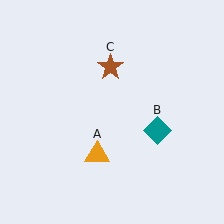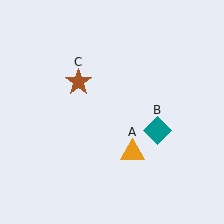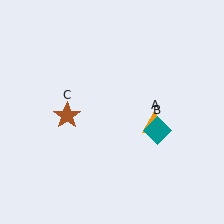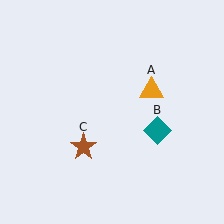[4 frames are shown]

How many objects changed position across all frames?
2 objects changed position: orange triangle (object A), brown star (object C).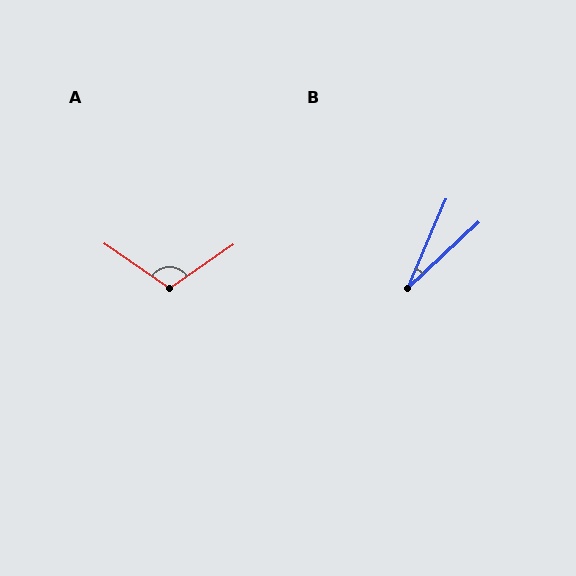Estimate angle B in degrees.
Approximately 24 degrees.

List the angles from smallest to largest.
B (24°), A (111°).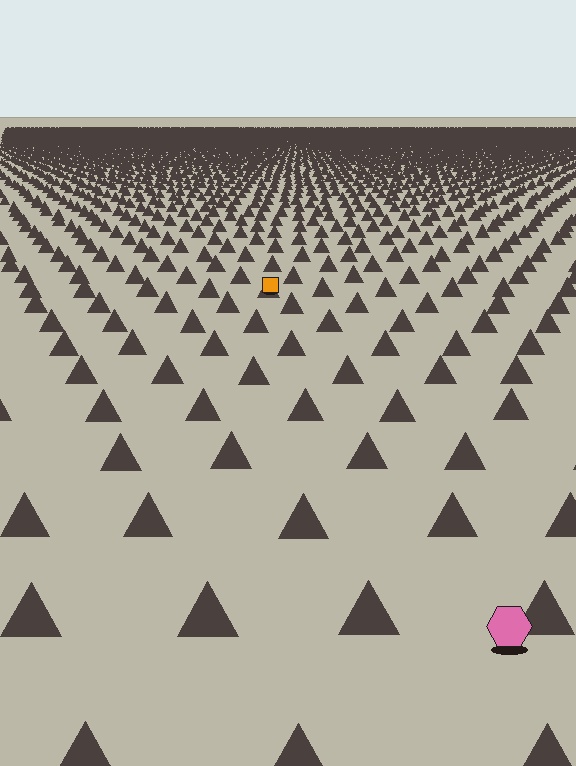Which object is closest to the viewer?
The pink hexagon is closest. The texture marks near it are larger and more spread out.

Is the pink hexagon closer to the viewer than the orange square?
Yes. The pink hexagon is closer — you can tell from the texture gradient: the ground texture is coarser near it.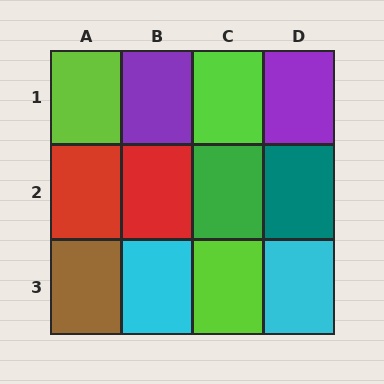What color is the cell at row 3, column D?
Cyan.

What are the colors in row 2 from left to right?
Red, red, green, teal.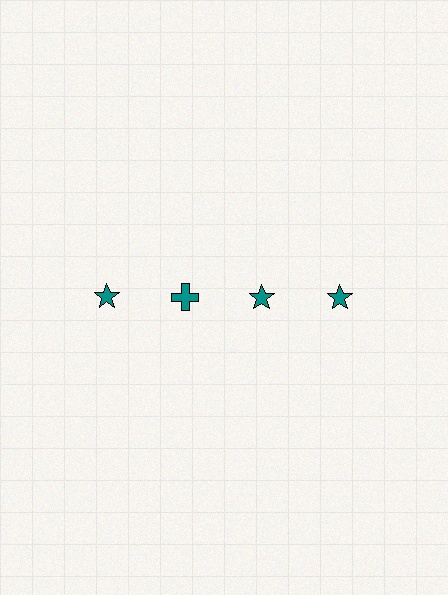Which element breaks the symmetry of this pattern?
The teal cross in the top row, second from left column breaks the symmetry. All other shapes are teal stars.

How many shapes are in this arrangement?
There are 4 shapes arranged in a grid pattern.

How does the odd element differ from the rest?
It has a different shape: cross instead of star.